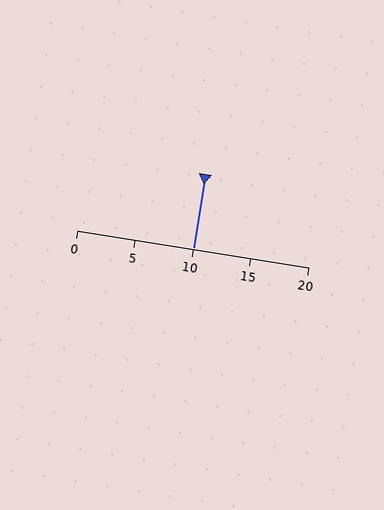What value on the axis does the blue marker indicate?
The marker indicates approximately 10.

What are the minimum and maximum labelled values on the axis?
The axis runs from 0 to 20.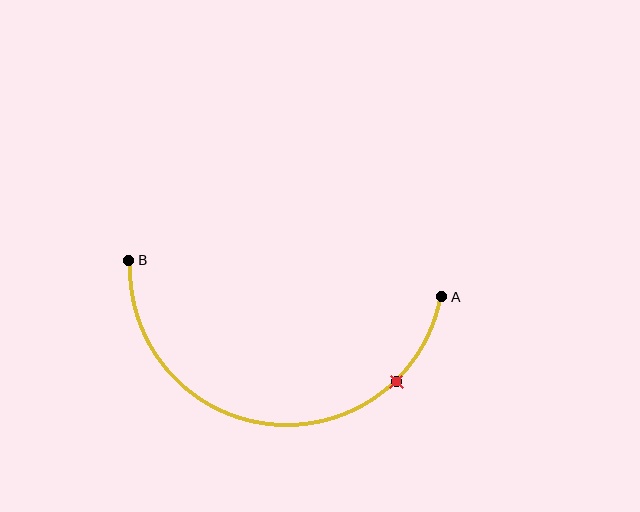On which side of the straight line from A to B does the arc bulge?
The arc bulges below the straight line connecting A and B.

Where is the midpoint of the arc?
The arc midpoint is the point on the curve farthest from the straight line joining A and B. It sits below that line.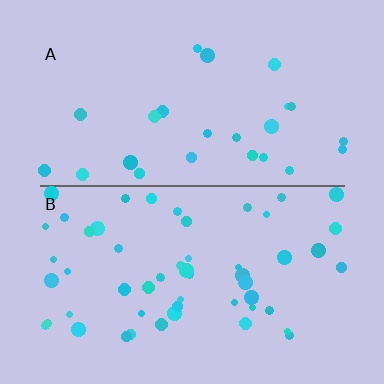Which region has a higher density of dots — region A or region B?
B (the bottom).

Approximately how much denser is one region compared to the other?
Approximately 2.1× — region B over region A.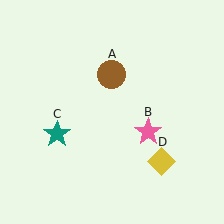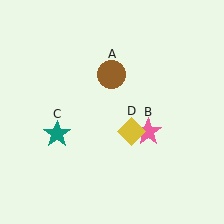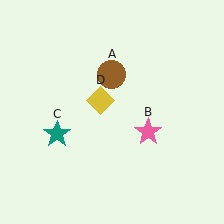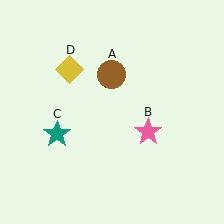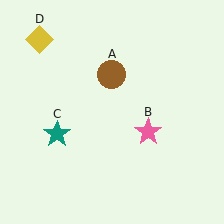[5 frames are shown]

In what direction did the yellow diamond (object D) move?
The yellow diamond (object D) moved up and to the left.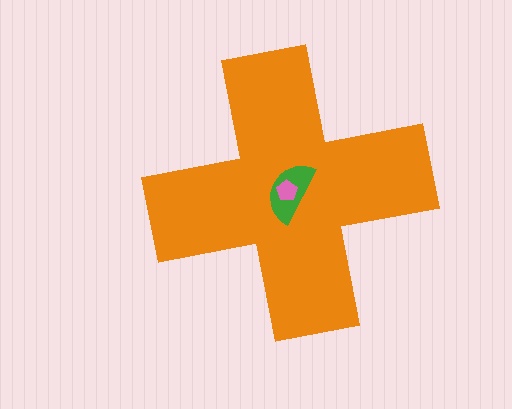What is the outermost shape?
The orange cross.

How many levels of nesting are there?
3.